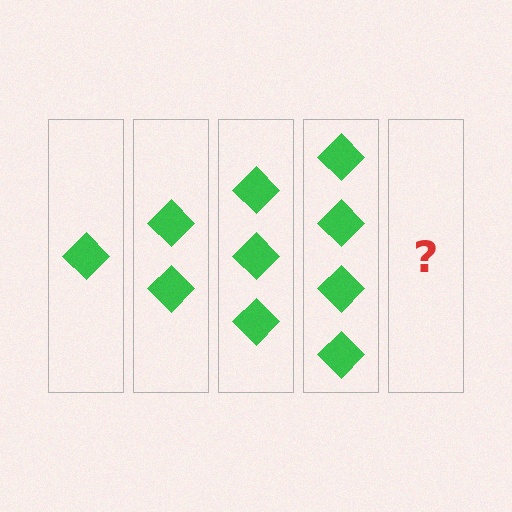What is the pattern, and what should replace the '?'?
The pattern is that each step adds one more diamond. The '?' should be 5 diamonds.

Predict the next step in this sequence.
The next step is 5 diamonds.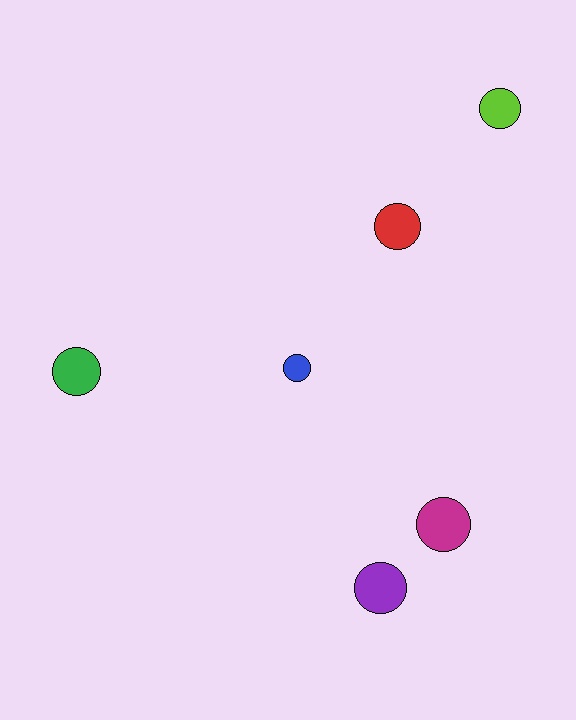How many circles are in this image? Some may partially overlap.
There are 6 circles.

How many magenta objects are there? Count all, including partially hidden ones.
There is 1 magenta object.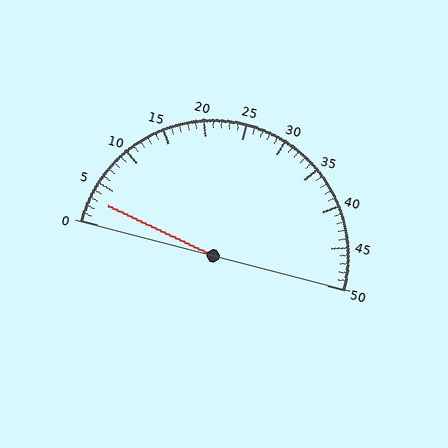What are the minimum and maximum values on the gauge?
The gauge ranges from 0 to 50.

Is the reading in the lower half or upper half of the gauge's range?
The reading is in the lower half of the range (0 to 50).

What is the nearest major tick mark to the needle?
The nearest major tick mark is 5.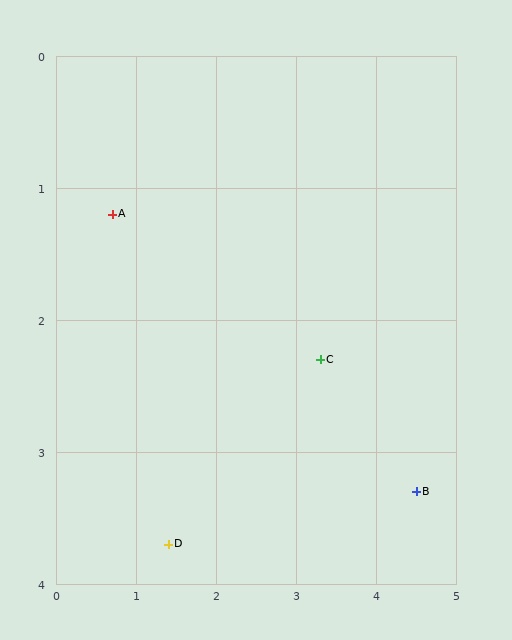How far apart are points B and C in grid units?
Points B and C are about 1.6 grid units apart.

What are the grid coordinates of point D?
Point D is at approximately (1.4, 3.7).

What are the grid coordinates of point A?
Point A is at approximately (0.7, 1.2).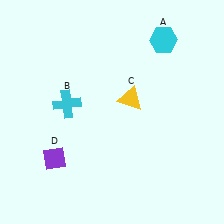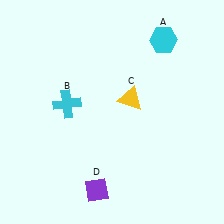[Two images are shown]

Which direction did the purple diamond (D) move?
The purple diamond (D) moved right.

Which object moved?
The purple diamond (D) moved right.